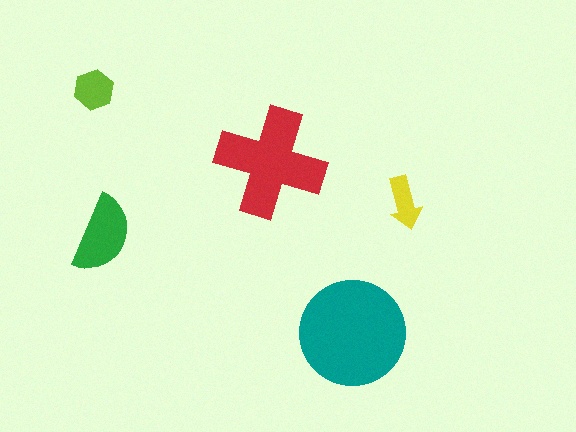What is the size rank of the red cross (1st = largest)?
2nd.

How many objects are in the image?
There are 5 objects in the image.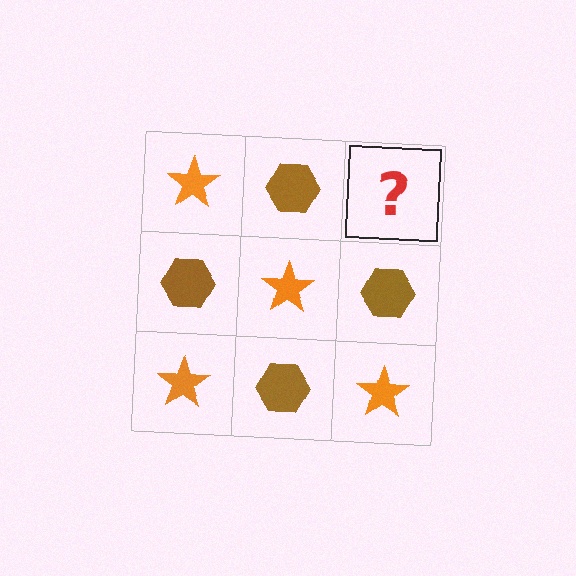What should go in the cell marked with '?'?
The missing cell should contain an orange star.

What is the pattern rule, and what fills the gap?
The rule is that it alternates orange star and brown hexagon in a checkerboard pattern. The gap should be filled with an orange star.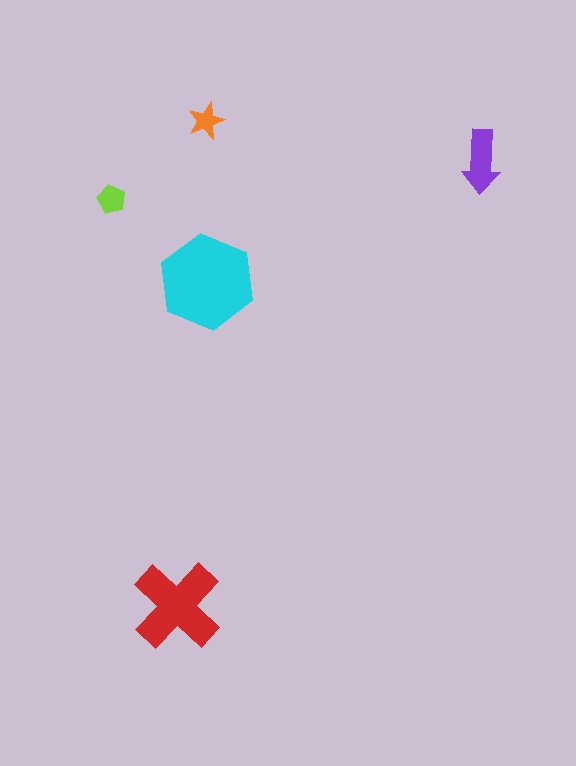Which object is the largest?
The cyan hexagon.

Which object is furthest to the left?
The lime pentagon is leftmost.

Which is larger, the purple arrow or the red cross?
The red cross.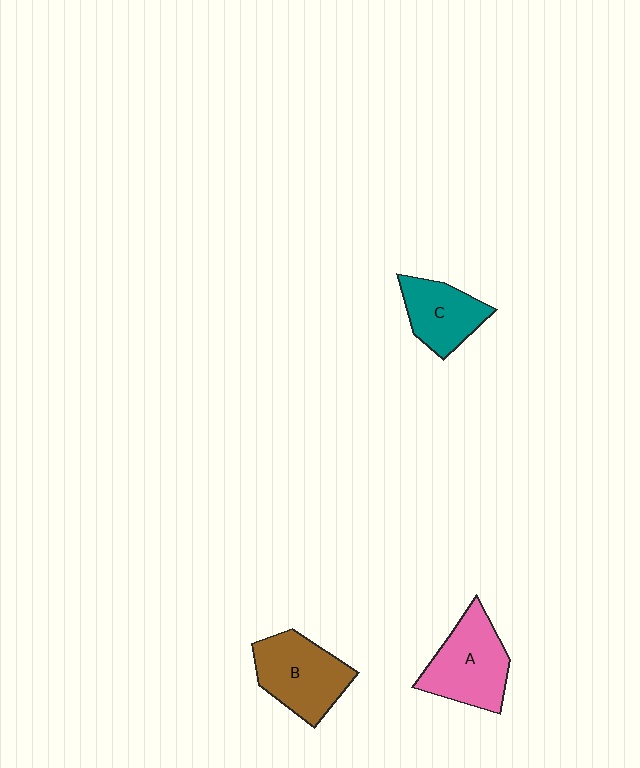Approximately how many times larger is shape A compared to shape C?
Approximately 1.3 times.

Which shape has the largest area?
Shape A (pink).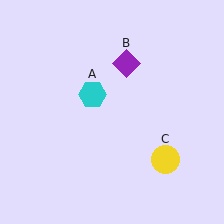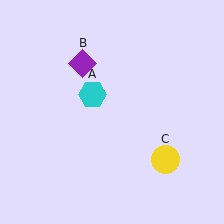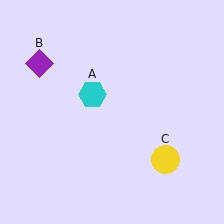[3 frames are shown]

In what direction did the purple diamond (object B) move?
The purple diamond (object B) moved left.